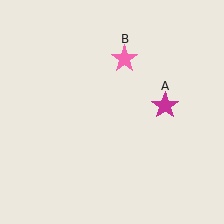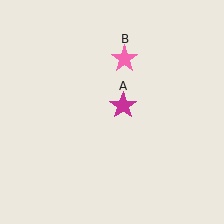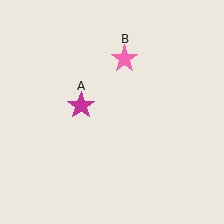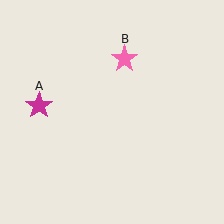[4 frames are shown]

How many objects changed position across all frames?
1 object changed position: magenta star (object A).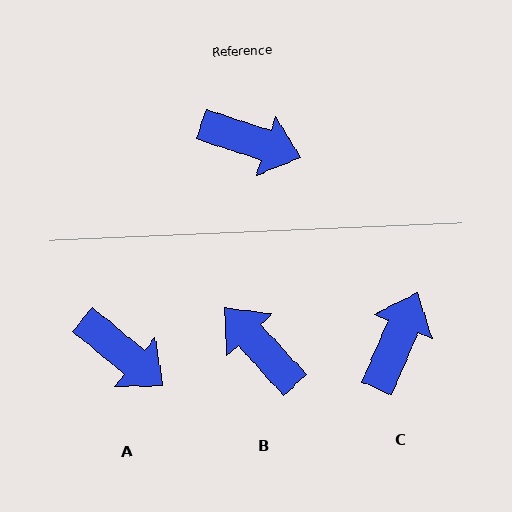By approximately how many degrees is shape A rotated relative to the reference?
Approximately 21 degrees clockwise.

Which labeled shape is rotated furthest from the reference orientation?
B, about 151 degrees away.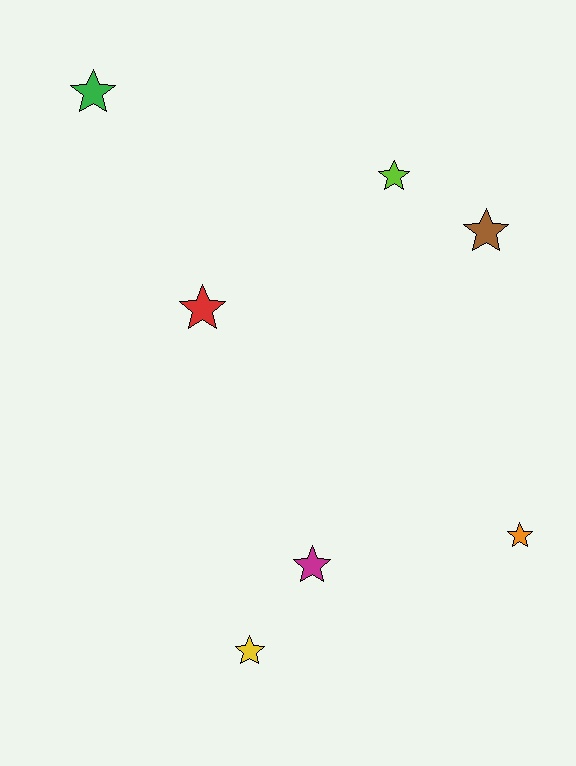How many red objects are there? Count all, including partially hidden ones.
There is 1 red object.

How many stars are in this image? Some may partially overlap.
There are 7 stars.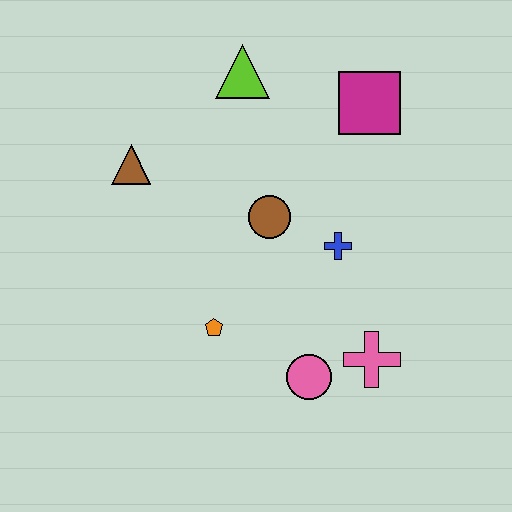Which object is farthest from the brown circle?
The pink cross is farthest from the brown circle.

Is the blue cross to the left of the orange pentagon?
No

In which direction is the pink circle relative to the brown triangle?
The pink circle is below the brown triangle.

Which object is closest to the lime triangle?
The magenta square is closest to the lime triangle.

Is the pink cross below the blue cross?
Yes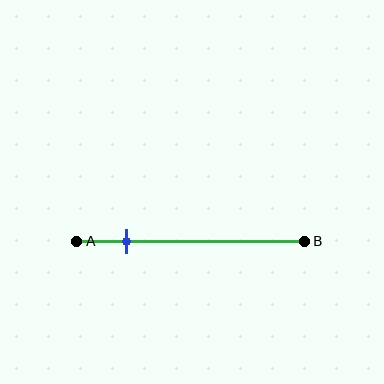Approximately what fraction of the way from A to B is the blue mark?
The blue mark is approximately 20% of the way from A to B.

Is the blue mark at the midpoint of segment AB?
No, the mark is at about 20% from A, not at the 50% midpoint.